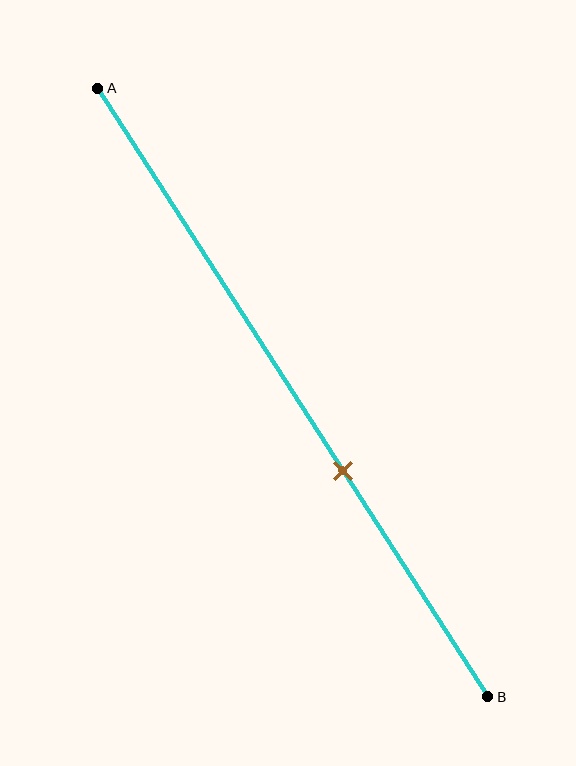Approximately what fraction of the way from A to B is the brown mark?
The brown mark is approximately 65% of the way from A to B.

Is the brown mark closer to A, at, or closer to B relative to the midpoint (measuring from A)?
The brown mark is closer to point B than the midpoint of segment AB.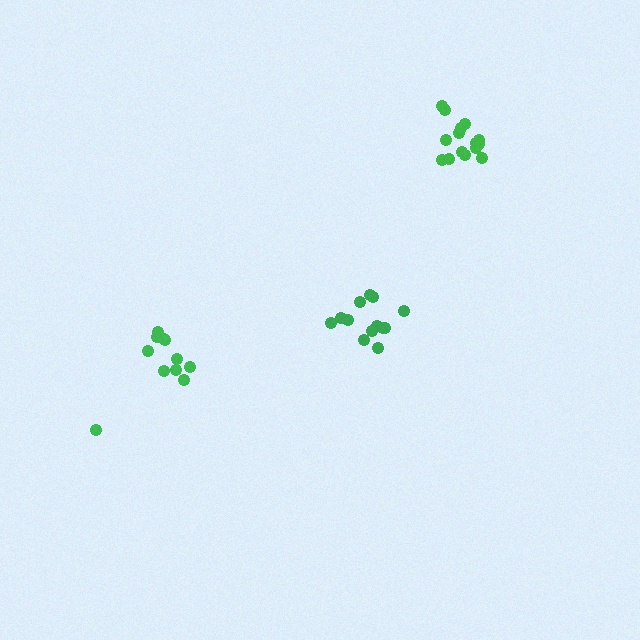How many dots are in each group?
Group 1: 13 dots, Group 2: 11 dots, Group 3: 15 dots (39 total).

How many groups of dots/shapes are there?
There are 3 groups.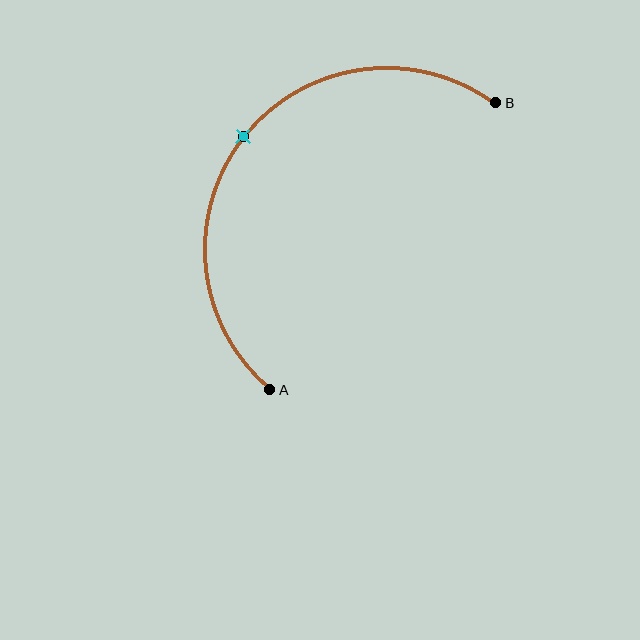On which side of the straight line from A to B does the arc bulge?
The arc bulges above and to the left of the straight line connecting A and B.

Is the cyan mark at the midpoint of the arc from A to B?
Yes. The cyan mark lies on the arc at equal arc-length from both A and B — it is the arc midpoint.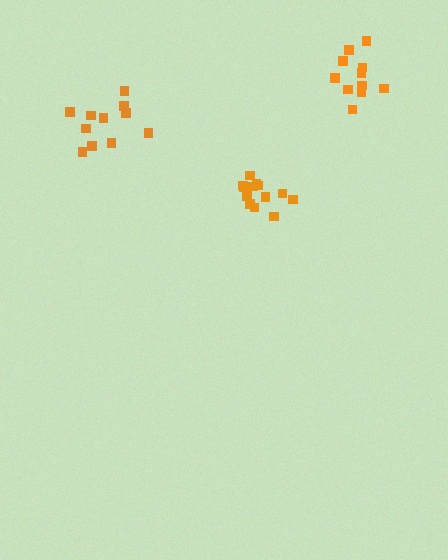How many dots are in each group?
Group 1: 11 dots, Group 2: 13 dots, Group 3: 11 dots (35 total).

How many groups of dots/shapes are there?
There are 3 groups.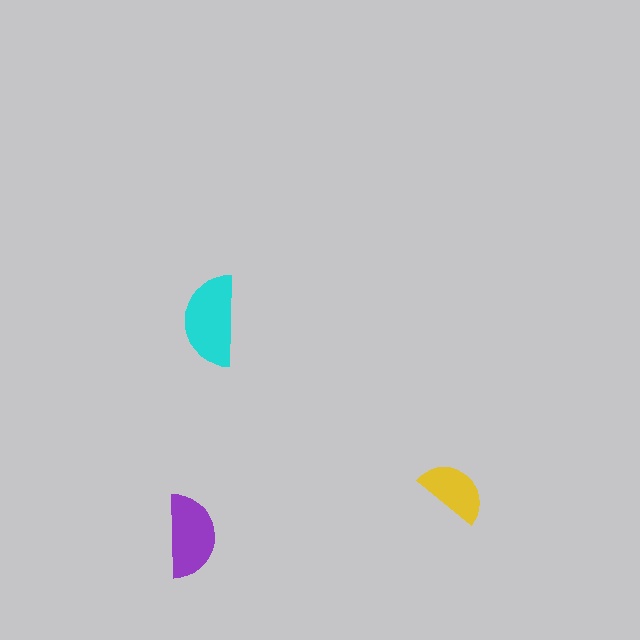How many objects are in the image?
There are 3 objects in the image.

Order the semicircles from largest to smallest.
the cyan one, the purple one, the yellow one.